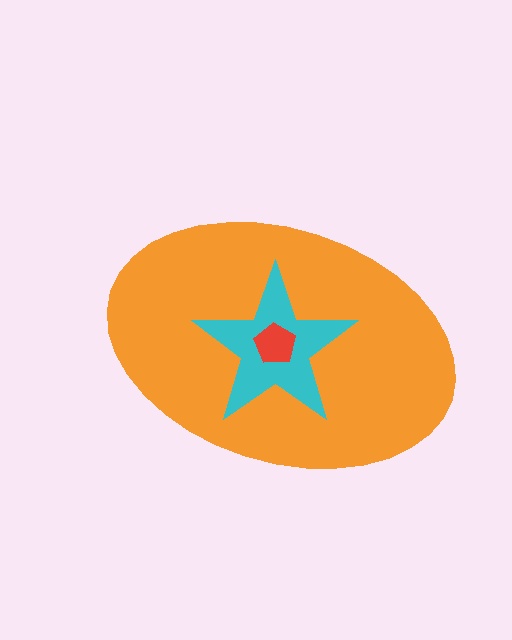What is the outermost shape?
The orange ellipse.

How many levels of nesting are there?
3.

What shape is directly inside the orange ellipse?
The cyan star.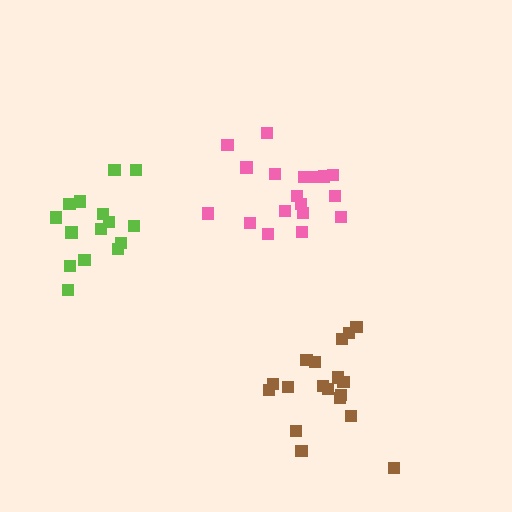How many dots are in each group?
Group 1: 18 dots, Group 2: 15 dots, Group 3: 18 dots (51 total).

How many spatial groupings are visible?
There are 3 spatial groupings.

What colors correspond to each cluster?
The clusters are colored: pink, lime, brown.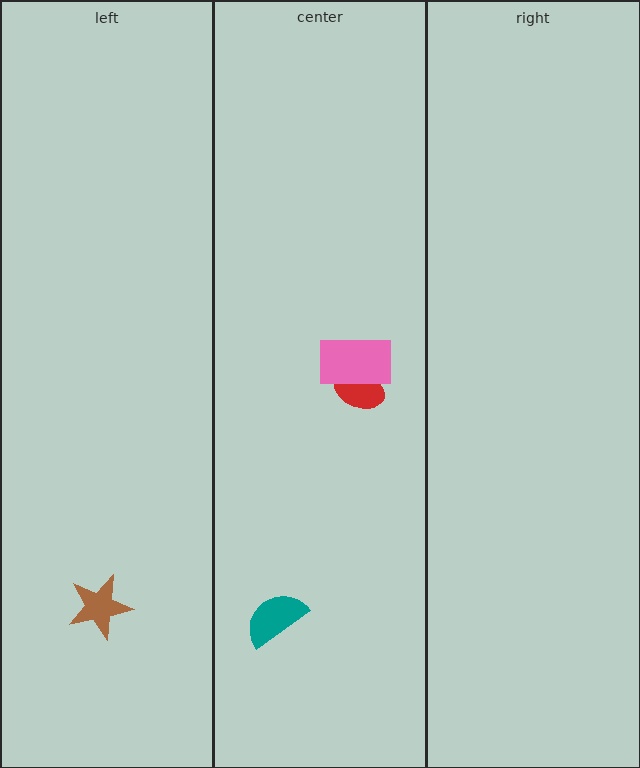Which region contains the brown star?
The left region.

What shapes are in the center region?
The red ellipse, the pink rectangle, the teal semicircle.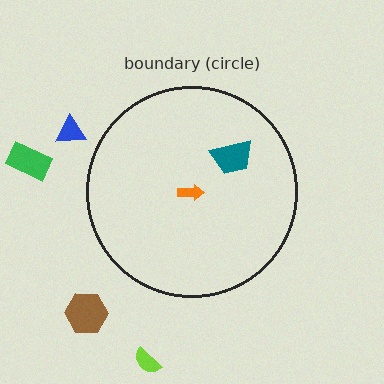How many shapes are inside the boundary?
2 inside, 4 outside.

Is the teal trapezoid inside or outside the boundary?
Inside.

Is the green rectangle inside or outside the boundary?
Outside.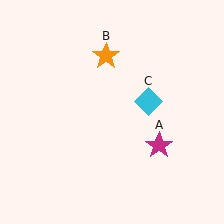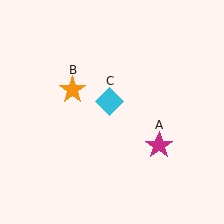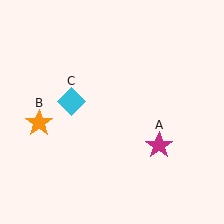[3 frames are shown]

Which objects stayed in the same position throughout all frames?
Magenta star (object A) remained stationary.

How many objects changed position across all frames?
2 objects changed position: orange star (object B), cyan diamond (object C).